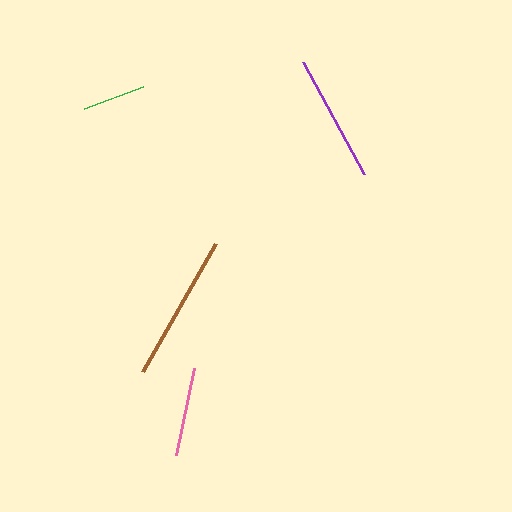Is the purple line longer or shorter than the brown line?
The brown line is longer than the purple line.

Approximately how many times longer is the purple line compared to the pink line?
The purple line is approximately 1.4 times the length of the pink line.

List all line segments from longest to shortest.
From longest to shortest: brown, purple, pink, green.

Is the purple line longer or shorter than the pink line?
The purple line is longer than the pink line.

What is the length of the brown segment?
The brown segment is approximately 148 pixels long.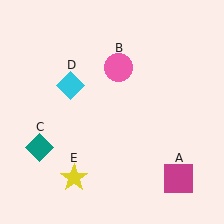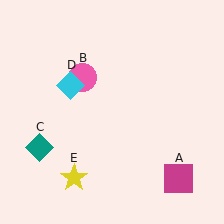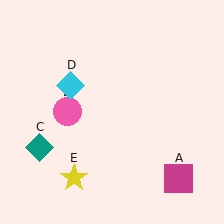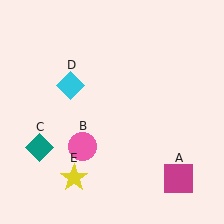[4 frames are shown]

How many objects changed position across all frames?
1 object changed position: pink circle (object B).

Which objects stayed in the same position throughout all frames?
Magenta square (object A) and teal diamond (object C) and cyan diamond (object D) and yellow star (object E) remained stationary.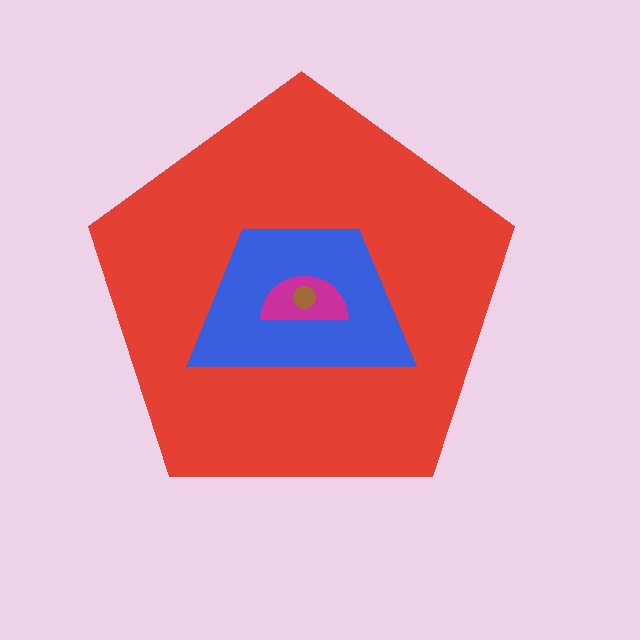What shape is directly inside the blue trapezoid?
The magenta semicircle.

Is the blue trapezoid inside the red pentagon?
Yes.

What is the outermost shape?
The red pentagon.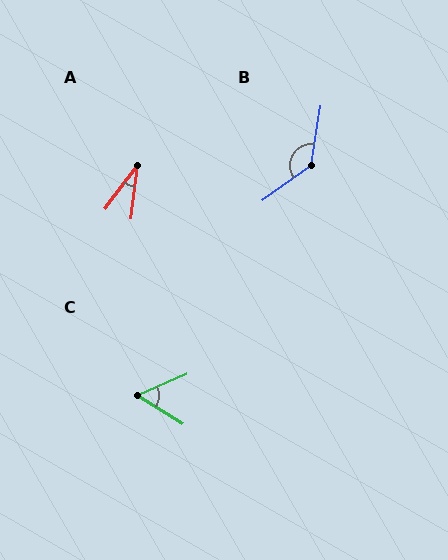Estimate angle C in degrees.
Approximately 56 degrees.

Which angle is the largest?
B, at approximately 134 degrees.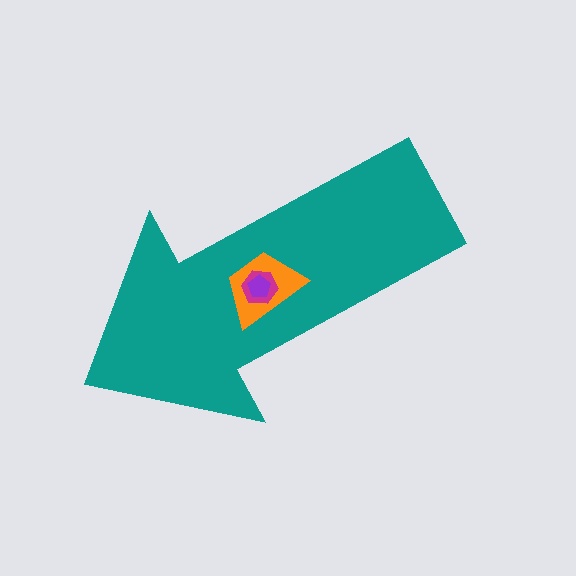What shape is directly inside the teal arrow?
The orange trapezoid.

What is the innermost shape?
The purple pentagon.